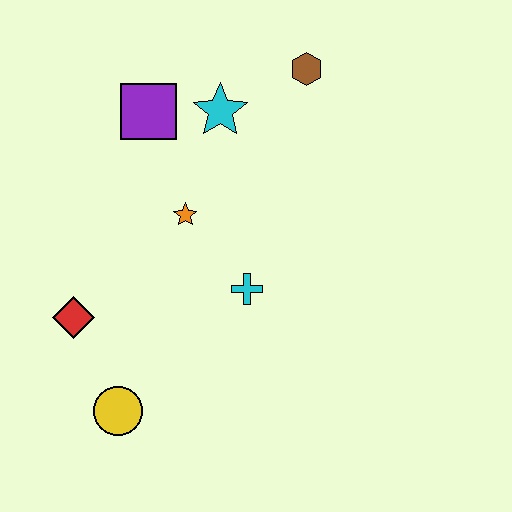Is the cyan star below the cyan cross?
No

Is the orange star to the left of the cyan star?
Yes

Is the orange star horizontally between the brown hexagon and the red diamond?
Yes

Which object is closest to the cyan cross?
The orange star is closest to the cyan cross.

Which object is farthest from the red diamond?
The brown hexagon is farthest from the red diamond.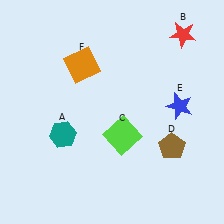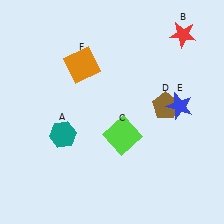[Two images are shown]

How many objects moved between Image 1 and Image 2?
1 object moved between the two images.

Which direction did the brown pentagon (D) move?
The brown pentagon (D) moved up.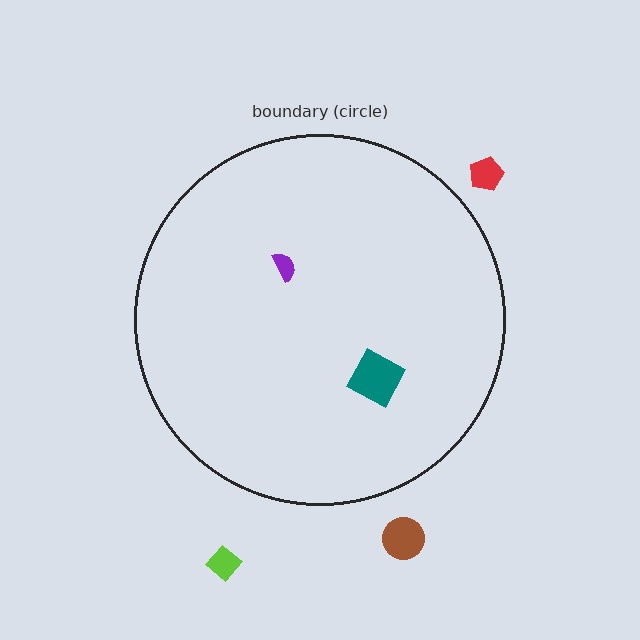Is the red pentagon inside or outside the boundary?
Outside.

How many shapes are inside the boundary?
2 inside, 3 outside.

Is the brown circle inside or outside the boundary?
Outside.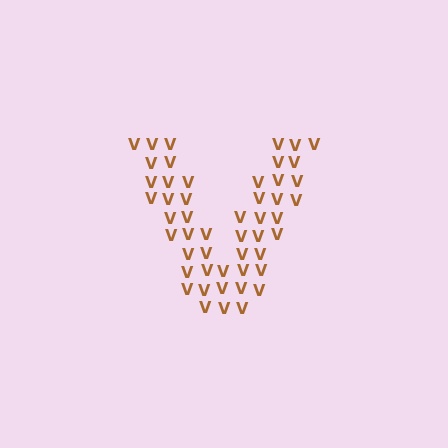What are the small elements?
The small elements are letter V's.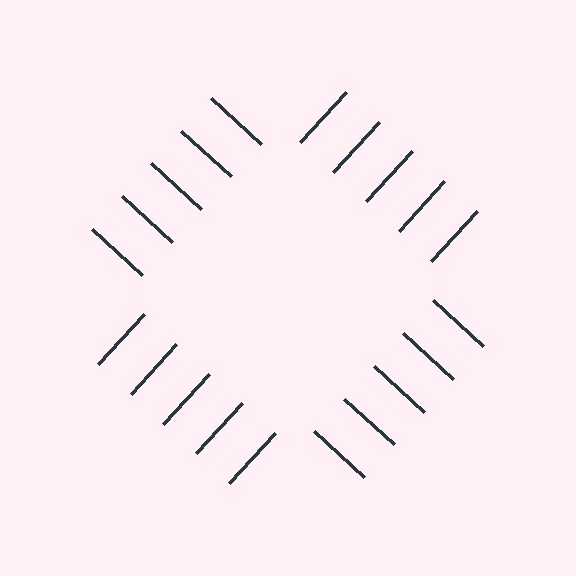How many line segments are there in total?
20 — 5 along each of the 4 edges.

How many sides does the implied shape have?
4 sides — the line-ends trace a square.